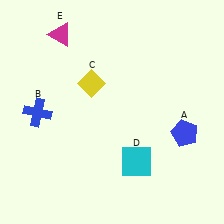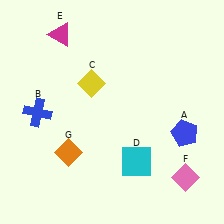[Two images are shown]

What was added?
A pink diamond (F), an orange diamond (G) were added in Image 2.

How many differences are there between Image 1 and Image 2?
There are 2 differences between the two images.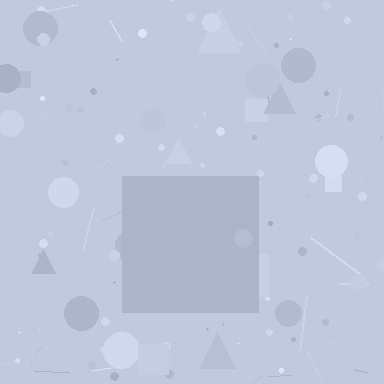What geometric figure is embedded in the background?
A square is embedded in the background.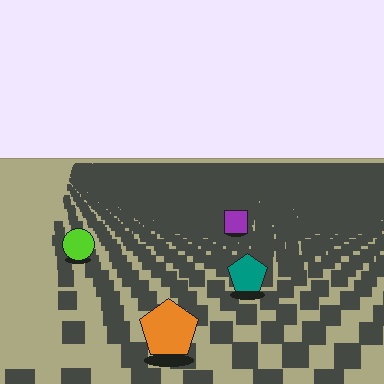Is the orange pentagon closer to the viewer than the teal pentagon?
Yes. The orange pentagon is closer — you can tell from the texture gradient: the ground texture is coarser near it.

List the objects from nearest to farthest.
From nearest to farthest: the orange pentagon, the teal pentagon, the lime circle, the purple square.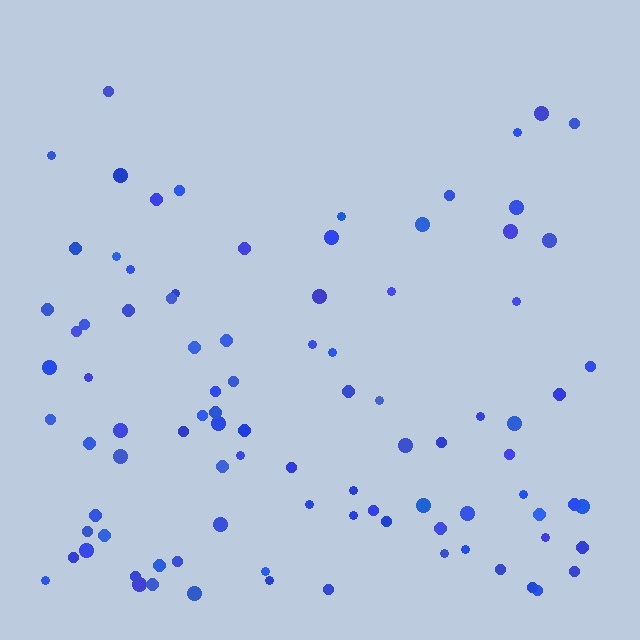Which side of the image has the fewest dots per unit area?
The top.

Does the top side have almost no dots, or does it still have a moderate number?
Still a moderate number, just noticeably fewer than the bottom.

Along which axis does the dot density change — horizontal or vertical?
Vertical.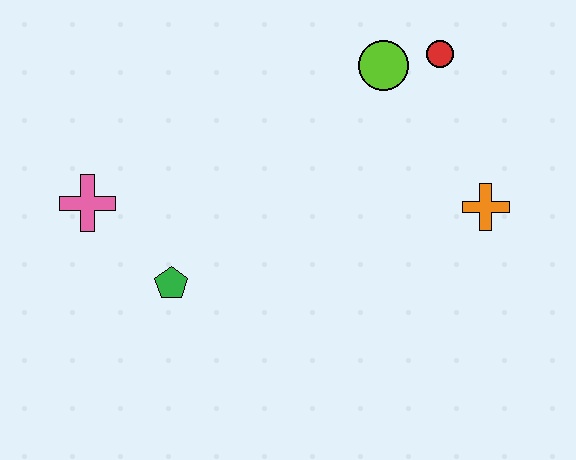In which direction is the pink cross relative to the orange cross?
The pink cross is to the left of the orange cross.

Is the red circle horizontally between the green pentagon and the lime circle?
No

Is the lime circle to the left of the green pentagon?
No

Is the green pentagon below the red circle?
Yes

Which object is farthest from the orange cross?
The pink cross is farthest from the orange cross.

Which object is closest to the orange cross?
The red circle is closest to the orange cross.